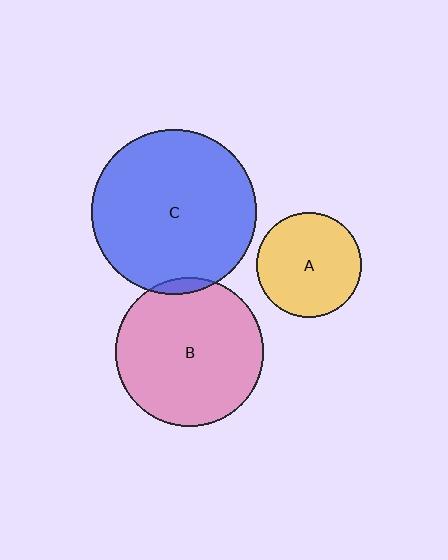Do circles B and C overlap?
Yes.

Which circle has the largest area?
Circle C (blue).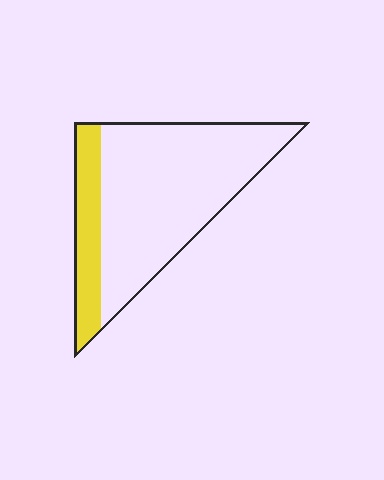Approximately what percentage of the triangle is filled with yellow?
Approximately 20%.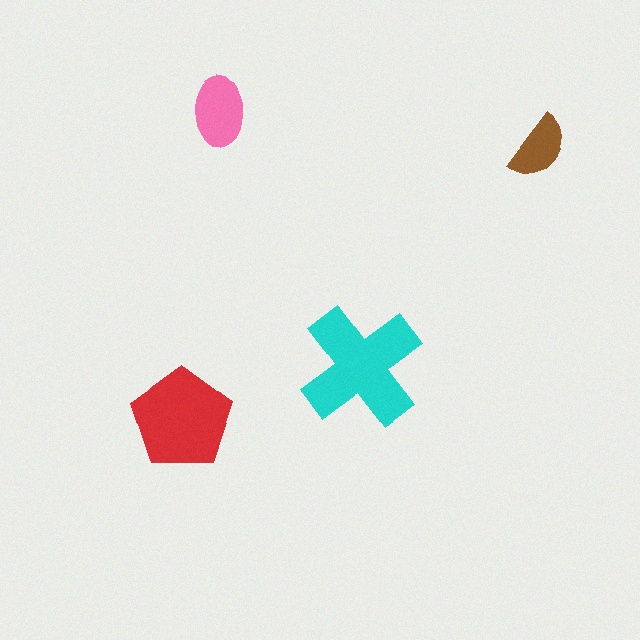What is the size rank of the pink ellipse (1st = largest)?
3rd.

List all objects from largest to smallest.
The cyan cross, the red pentagon, the pink ellipse, the brown semicircle.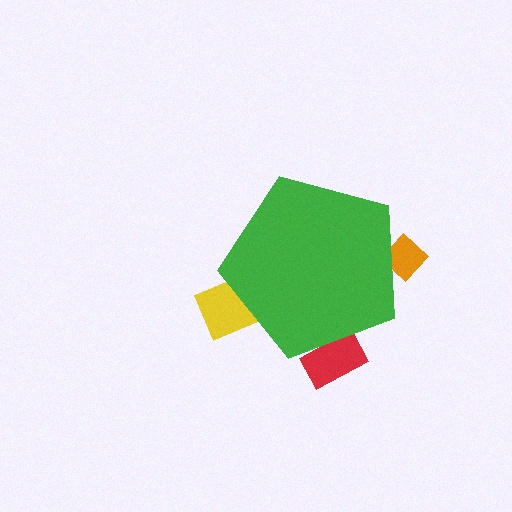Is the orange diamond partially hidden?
Yes, the orange diamond is partially hidden behind the green pentagon.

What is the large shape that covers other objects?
A green pentagon.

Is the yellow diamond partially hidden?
Yes, the yellow diamond is partially hidden behind the green pentagon.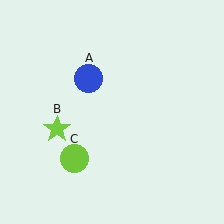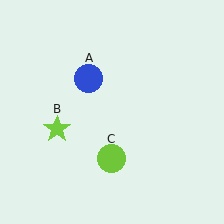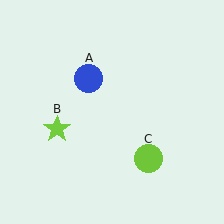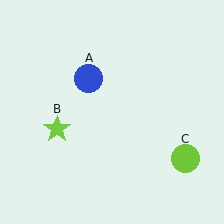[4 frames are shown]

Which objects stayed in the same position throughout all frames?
Blue circle (object A) and lime star (object B) remained stationary.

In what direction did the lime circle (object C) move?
The lime circle (object C) moved right.